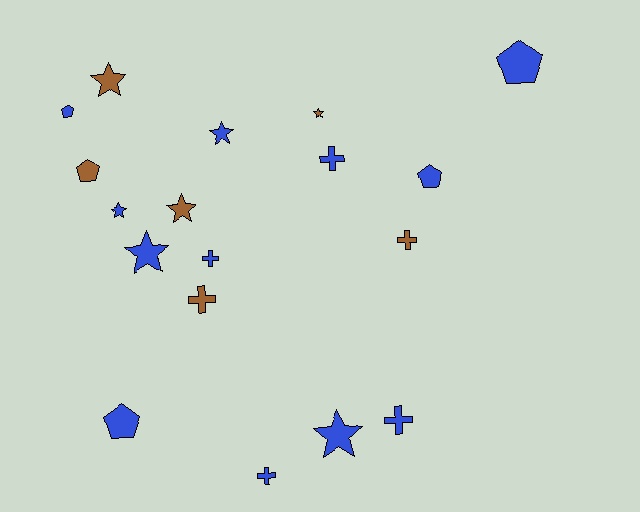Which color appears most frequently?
Blue, with 12 objects.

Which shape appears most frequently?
Star, with 7 objects.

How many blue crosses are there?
There are 4 blue crosses.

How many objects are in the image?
There are 18 objects.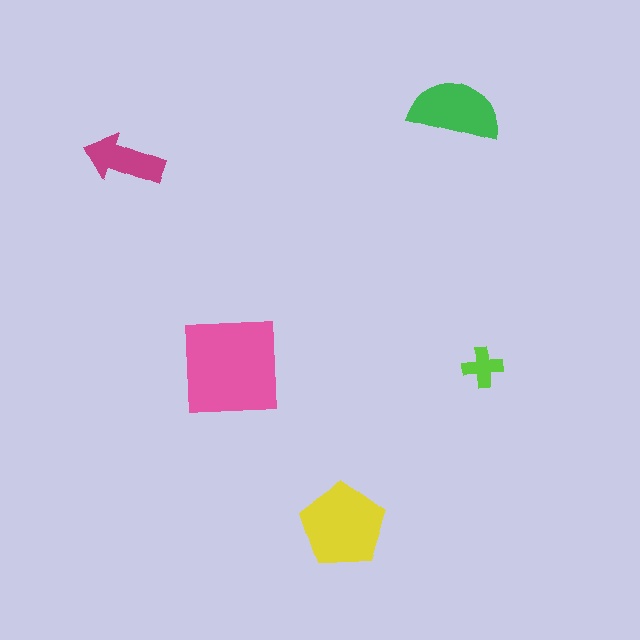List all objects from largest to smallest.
The pink square, the yellow pentagon, the green semicircle, the magenta arrow, the lime cross.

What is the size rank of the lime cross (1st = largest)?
5th.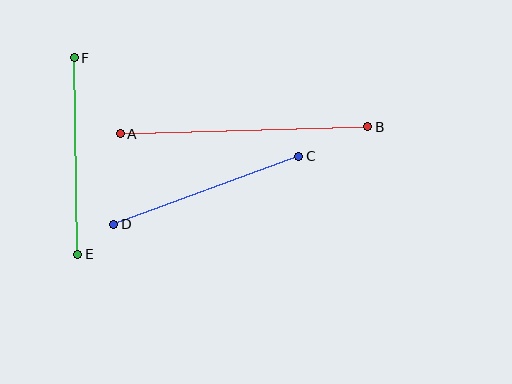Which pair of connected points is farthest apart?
Points A and B are farthest apart.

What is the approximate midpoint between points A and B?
The midpoint is at approximately (244, 130) pixels.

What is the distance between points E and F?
The distance is approximately 197 pixels.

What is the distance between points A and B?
The distance is approximately 248 pixels.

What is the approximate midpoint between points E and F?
The midpoint is at approximately (76, 156) pixels.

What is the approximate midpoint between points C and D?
The midpoint is at approximately (206, 190) pixels.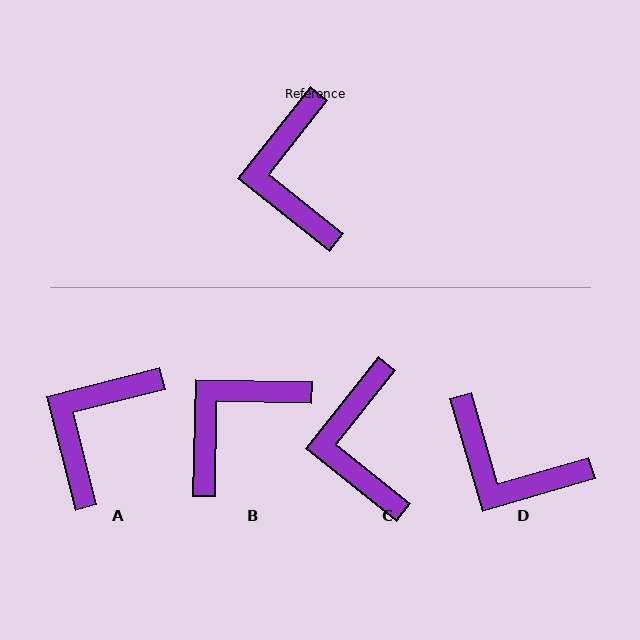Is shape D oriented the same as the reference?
No, it is off by about 55 degrees.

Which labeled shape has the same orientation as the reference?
C.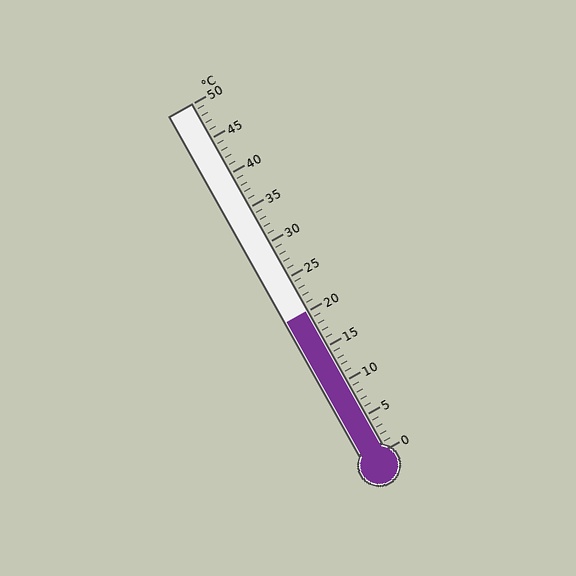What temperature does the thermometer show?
The thermometer shows approximately 20°C.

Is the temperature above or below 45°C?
The temperature is below 45°C.